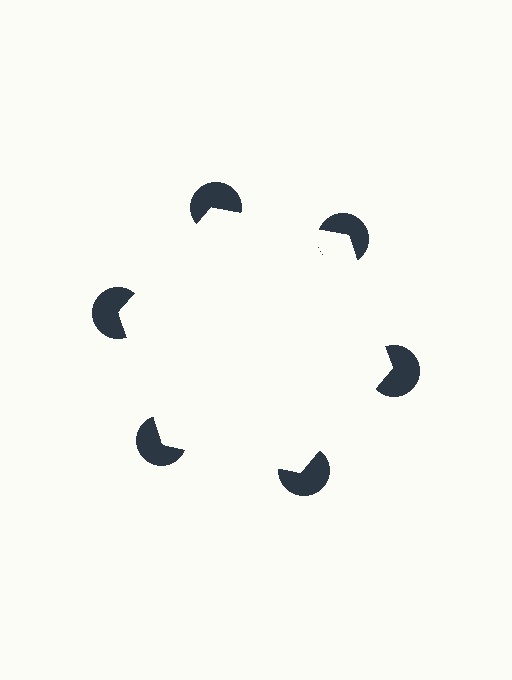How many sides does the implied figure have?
6 sides.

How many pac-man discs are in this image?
There are 6 — one at each vertex of the illusory hexagon.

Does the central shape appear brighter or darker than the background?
It typically appears slightly brighter than the background, even though no actual brightness change is drawn.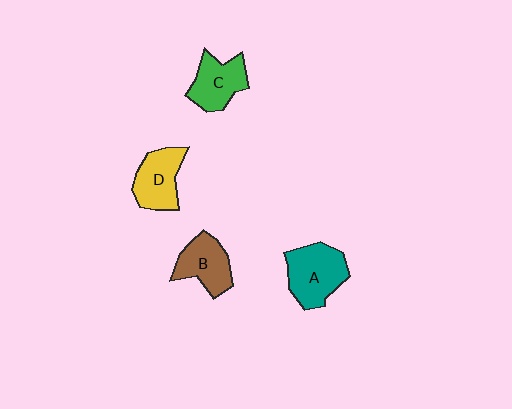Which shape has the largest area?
Shape A (teal).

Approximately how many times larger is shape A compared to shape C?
Approximately 1.2 times.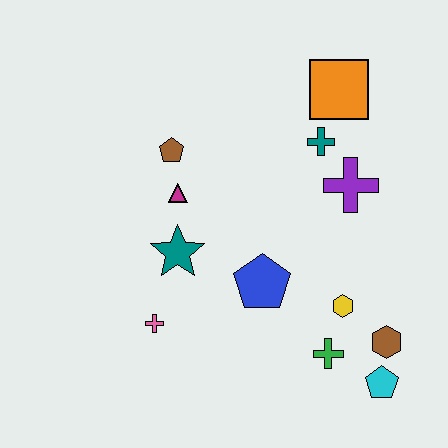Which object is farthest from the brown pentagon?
The cyan pentagon is farthest from the brown pentagon.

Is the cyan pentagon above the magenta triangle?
No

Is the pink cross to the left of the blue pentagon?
Yes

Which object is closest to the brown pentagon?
The magenta triangle is closest to the brown pentagon.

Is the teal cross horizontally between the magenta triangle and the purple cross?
Yes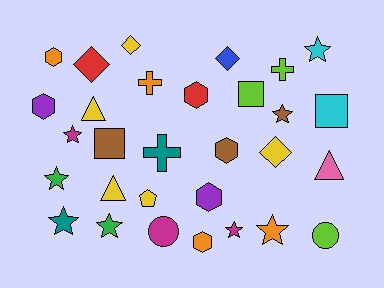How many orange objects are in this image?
There are 4 orange objects.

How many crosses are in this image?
There are 3 crosses.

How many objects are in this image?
There are 30 objects.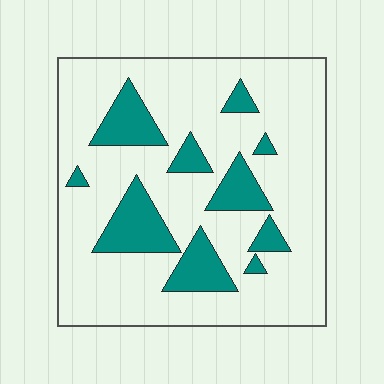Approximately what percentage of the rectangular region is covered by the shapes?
Approximately 20%.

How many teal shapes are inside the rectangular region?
10.